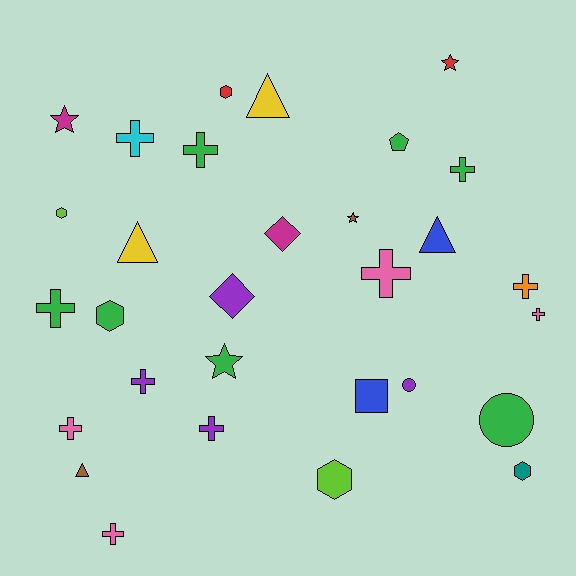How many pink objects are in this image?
There are 4 pink objects.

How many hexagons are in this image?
There are 5 hexagons.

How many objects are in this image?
There are 30 objects.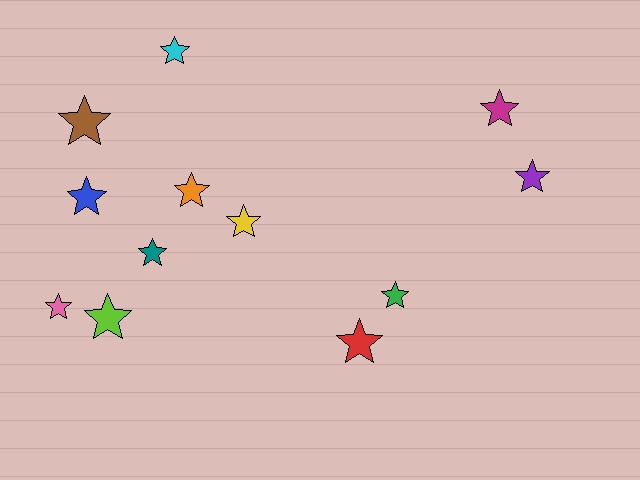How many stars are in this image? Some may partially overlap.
There are 12 stars.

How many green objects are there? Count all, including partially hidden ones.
There is 1 green object.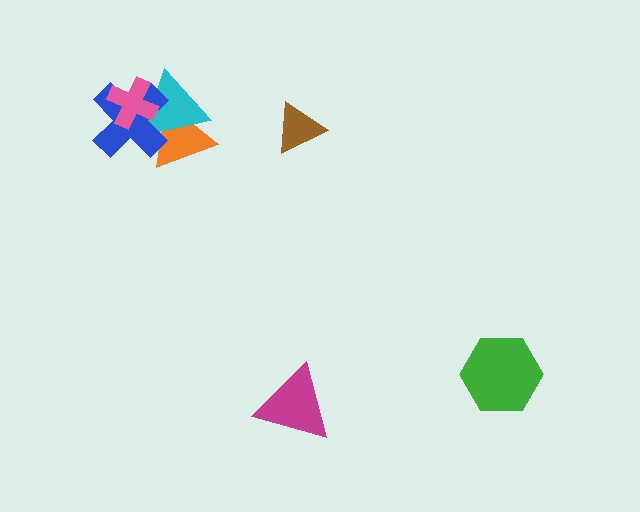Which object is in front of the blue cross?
The pink cross is in front of the blue cross.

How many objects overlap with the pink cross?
2 objects overlap with the pink cross.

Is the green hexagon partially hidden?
No, no other shape covers it.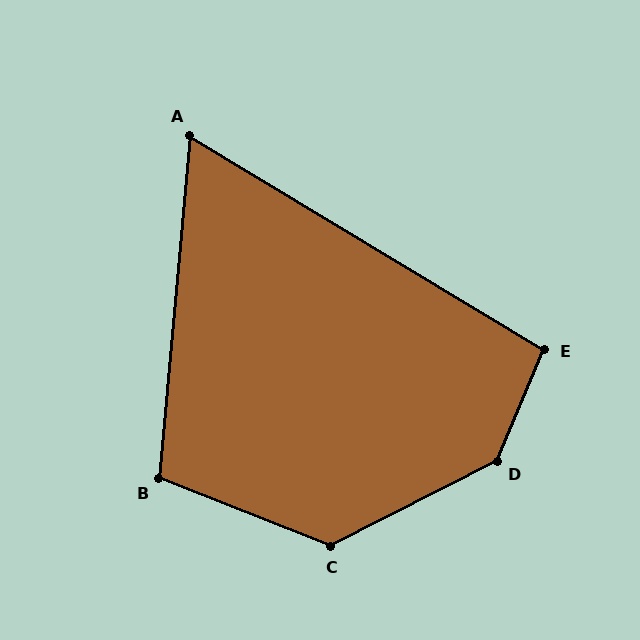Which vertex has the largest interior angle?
D, at approximately 140 degrees.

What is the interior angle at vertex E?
Approximately 98 degrees (obtuse).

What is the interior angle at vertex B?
Approximately 106 degrees (obtuse).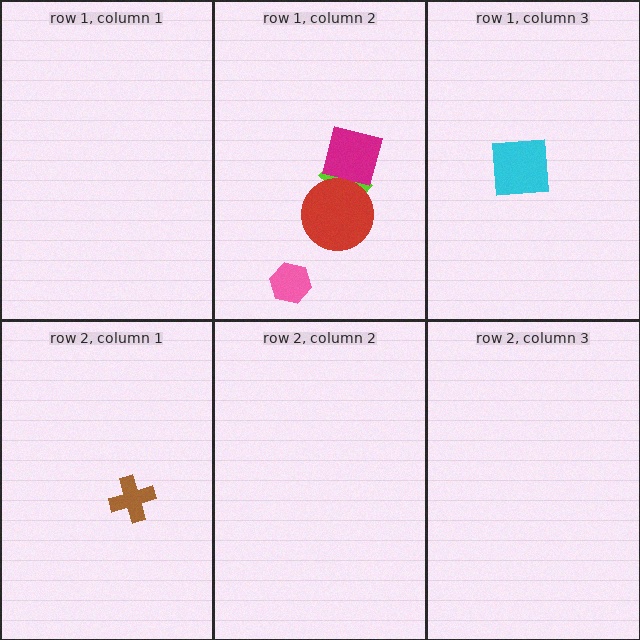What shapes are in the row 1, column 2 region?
The lime rectangle, the red circle, the magenta square, the pink hexagon.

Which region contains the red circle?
The row 1, column 2 region.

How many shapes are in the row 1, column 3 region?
1.